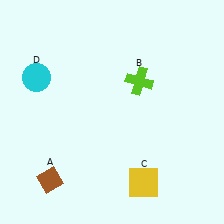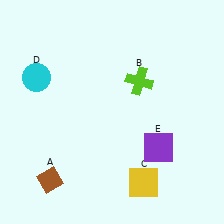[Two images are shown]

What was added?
A purple square (E) was added in Image 2.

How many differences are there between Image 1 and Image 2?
There is 1 difference between the two images.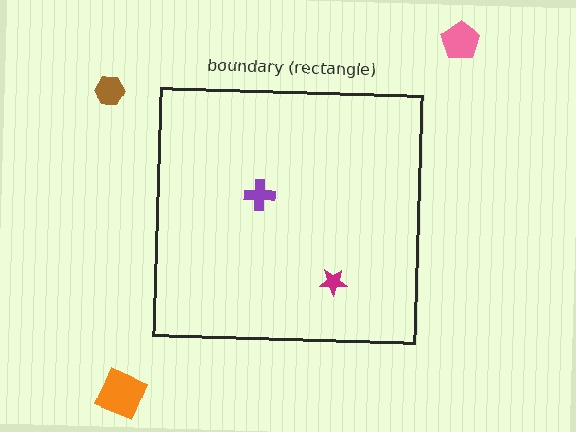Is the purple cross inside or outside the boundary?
Inside.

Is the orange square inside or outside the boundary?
Outside.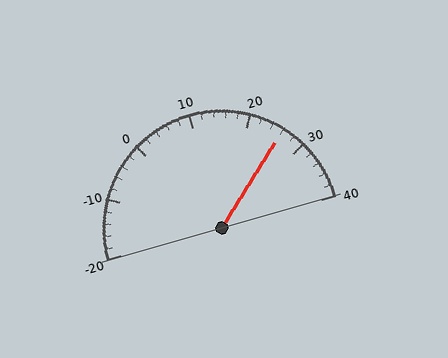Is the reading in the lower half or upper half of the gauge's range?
The reading is in the upper half of the range (-20 to 40).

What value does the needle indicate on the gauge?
The needle indicates approximately 26.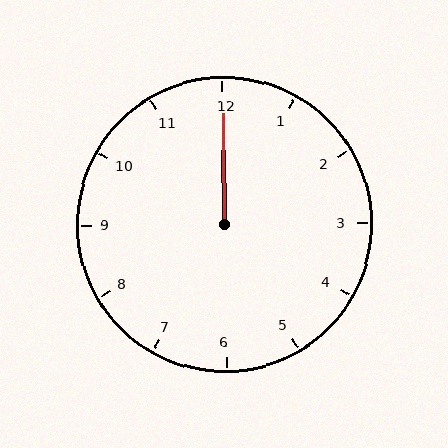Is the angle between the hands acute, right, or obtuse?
It is acute.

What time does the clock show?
12:00.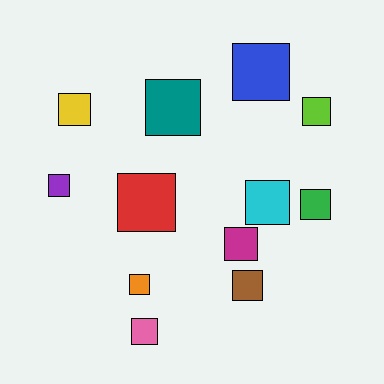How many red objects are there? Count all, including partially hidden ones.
There is 1 red object.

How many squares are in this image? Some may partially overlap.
There are 12 squares.